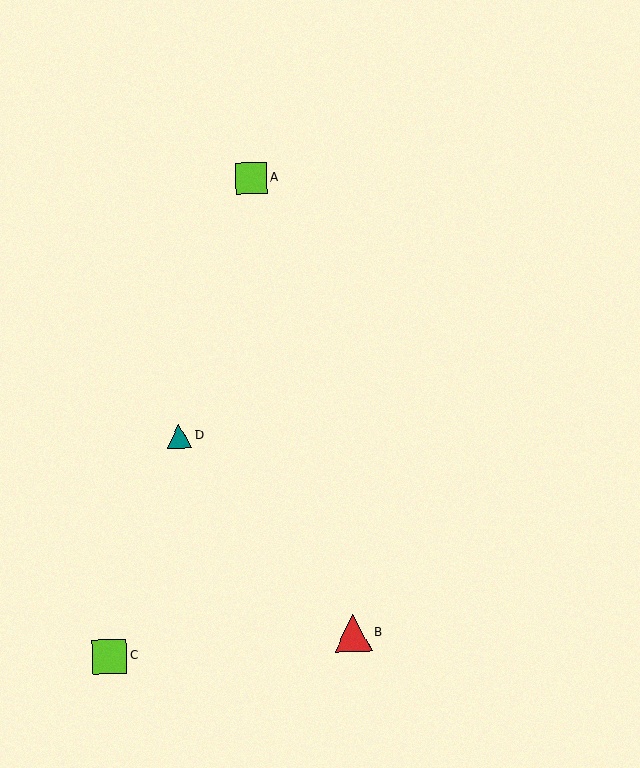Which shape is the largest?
The red triangle (labeled B) is the largest.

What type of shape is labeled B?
Shape B is a red triangle.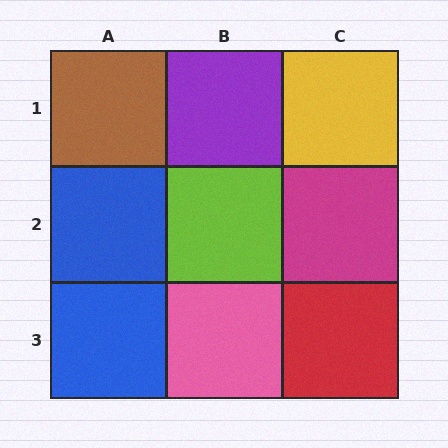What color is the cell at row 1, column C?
Yellow.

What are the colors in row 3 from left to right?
Blue, pink, red.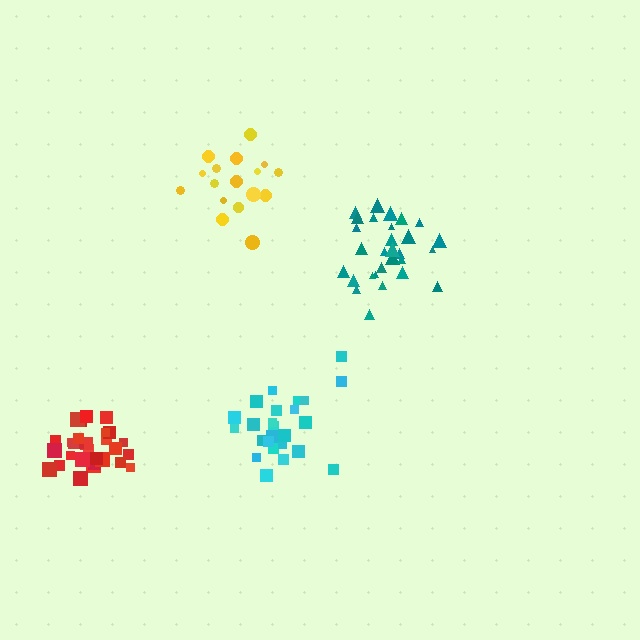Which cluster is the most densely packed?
Red.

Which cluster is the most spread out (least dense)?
Yellow.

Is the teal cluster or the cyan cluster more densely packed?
Teal.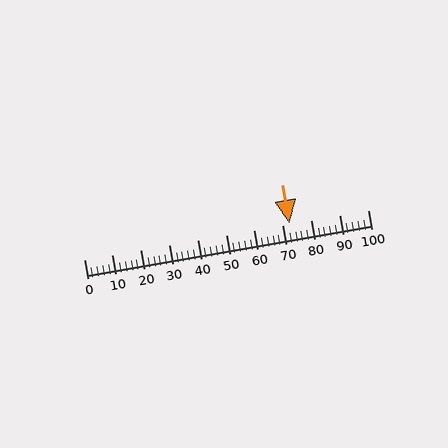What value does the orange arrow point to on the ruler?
The orange arrow points to approximately 72.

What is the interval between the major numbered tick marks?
The major tick marks are spaced 10 units apart.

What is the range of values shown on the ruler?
The ruler shows values from 0 to 100.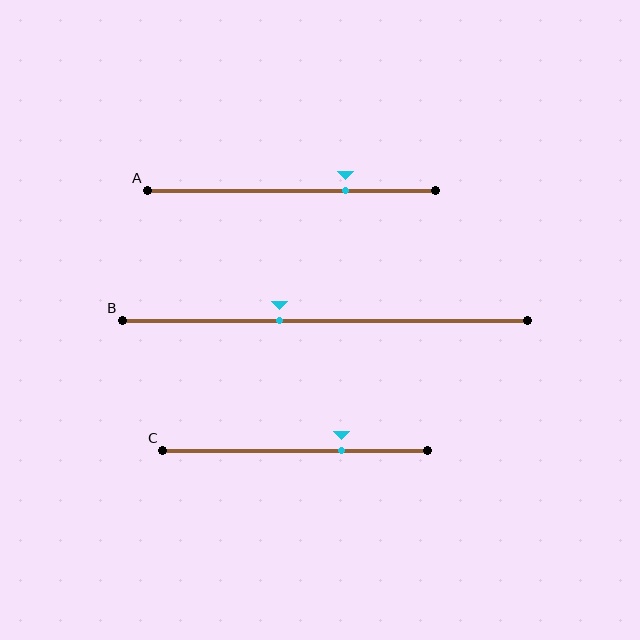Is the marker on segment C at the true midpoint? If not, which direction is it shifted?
No, the marker on segment C is shifted to the right by about 18% of the segment length.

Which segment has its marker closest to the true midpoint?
Segment B has its marker closest to the true midpoint.